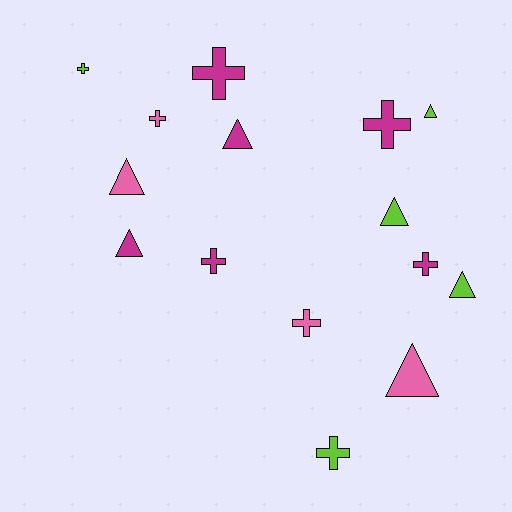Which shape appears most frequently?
Cross, with 8 objects.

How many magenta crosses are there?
There are 4 magenta crosses.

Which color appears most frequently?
Magenta, with 6 objects.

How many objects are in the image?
There are 15 objects.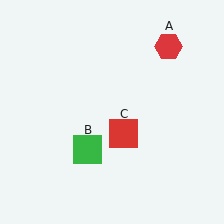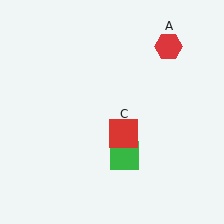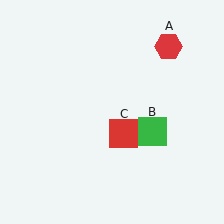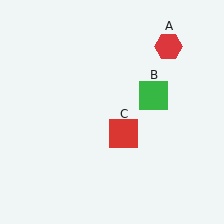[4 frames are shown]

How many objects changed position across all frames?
1 object changed position: green square (object B).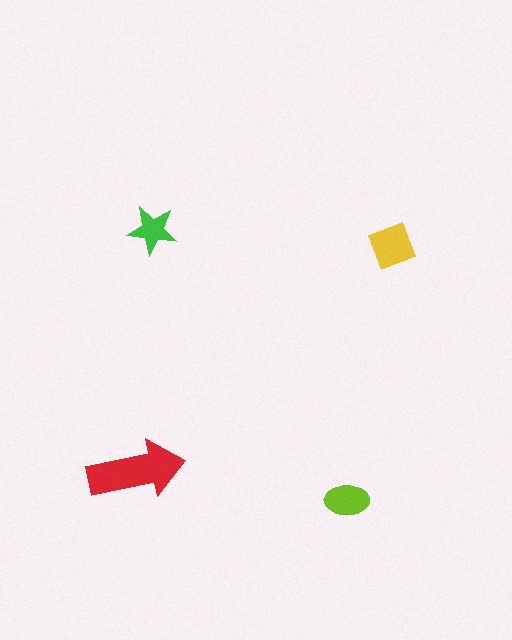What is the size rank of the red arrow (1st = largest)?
1st.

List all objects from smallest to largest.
The green star, the lime ellipse, the yellow square, the red arrow.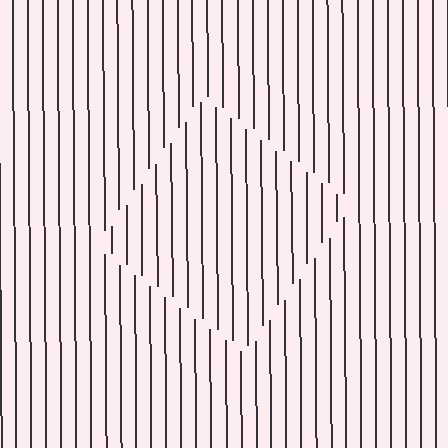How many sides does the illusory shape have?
4 sides — the line-ends trace a square.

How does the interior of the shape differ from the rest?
The interior of the shape contains the same grating, shifted by half a period — the contour is defined by the phase discontinuity where line-ends from the inner and outer gratings abut.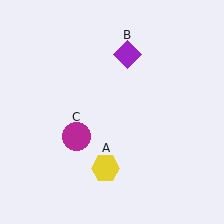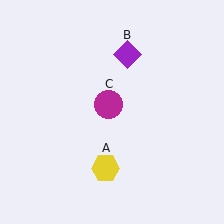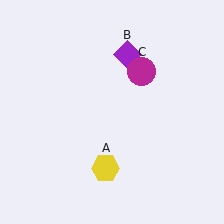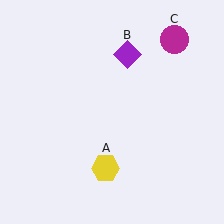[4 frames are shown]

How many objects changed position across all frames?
1 object changed position: magenta circle (object C).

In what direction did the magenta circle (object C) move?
The magenta circle (object C) moved up and to the right.